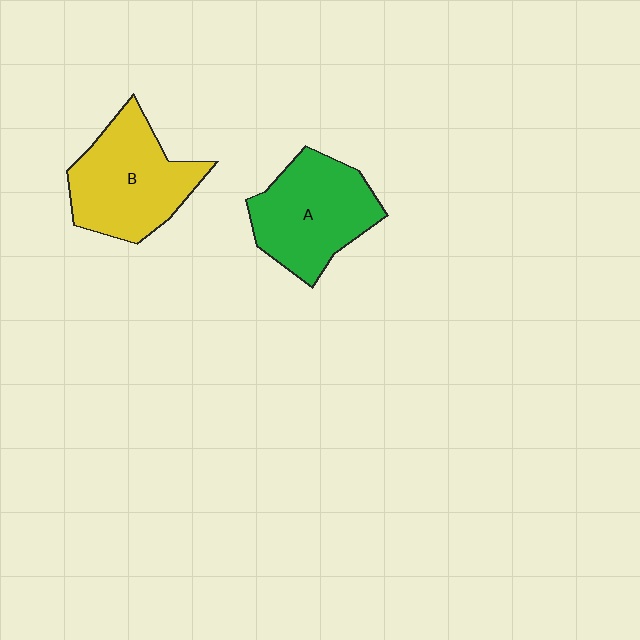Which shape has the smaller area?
Shape A (green).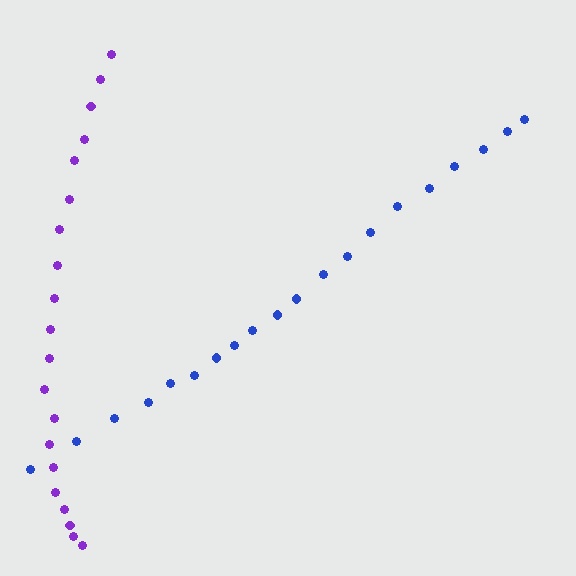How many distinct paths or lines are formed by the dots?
There are 2 distinct paths.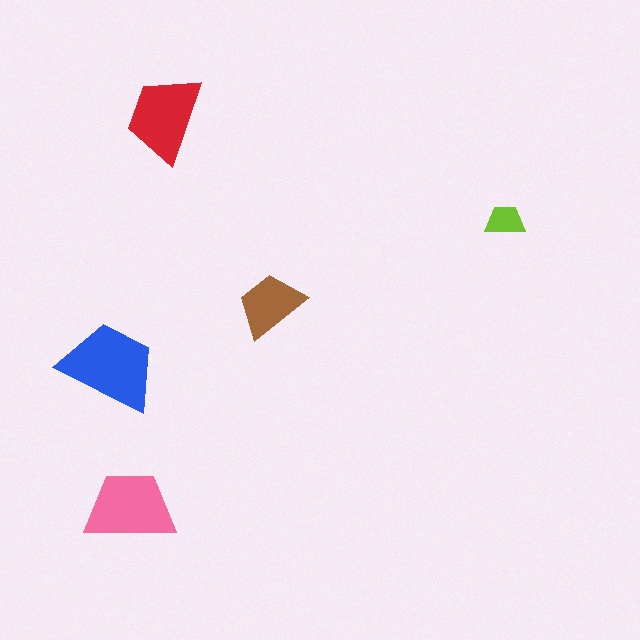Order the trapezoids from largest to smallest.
the blue one, the pink one, the red one, the brown one, the lime one.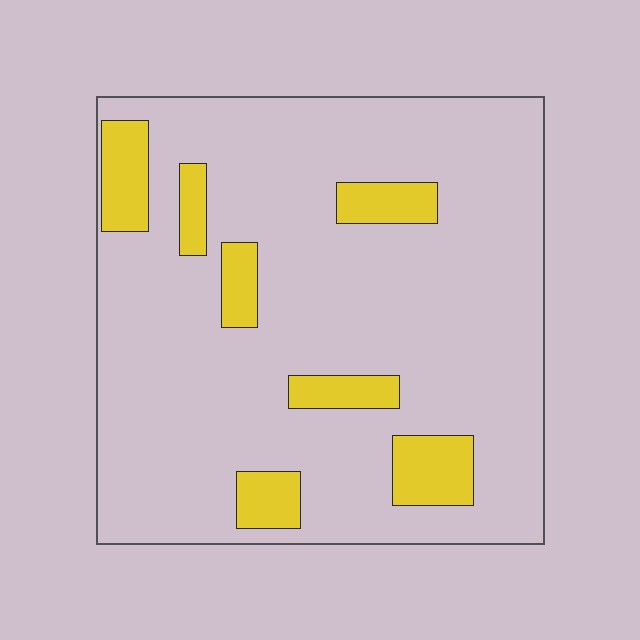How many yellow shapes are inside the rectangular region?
7.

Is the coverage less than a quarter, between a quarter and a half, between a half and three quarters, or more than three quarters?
Less than a quarter.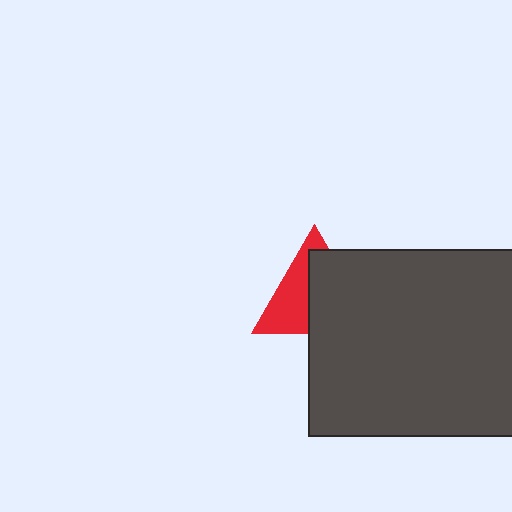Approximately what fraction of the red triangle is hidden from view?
Roughly 56% of the red triangle is hidden behind the dark gray rectangle.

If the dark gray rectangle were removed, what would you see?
You would see the complete red triangle.